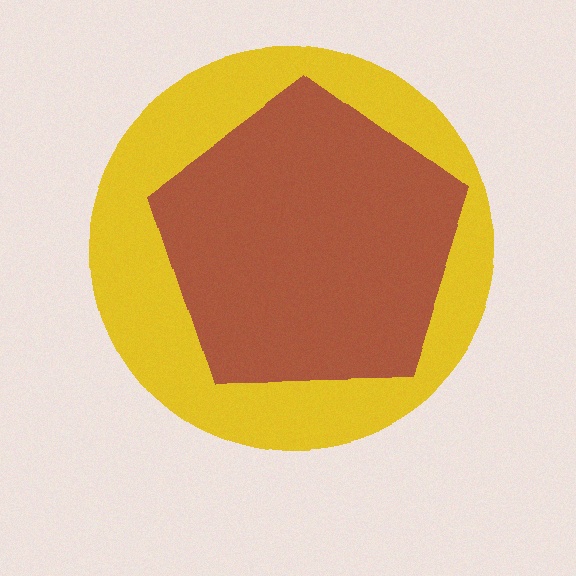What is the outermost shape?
The yellow circle.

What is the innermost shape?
The brown pentagon.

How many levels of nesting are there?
2.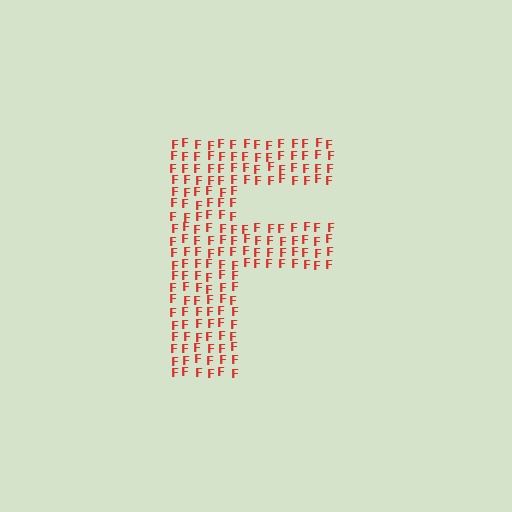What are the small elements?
The small elements are letter F's.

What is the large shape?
The large shape is the letter F.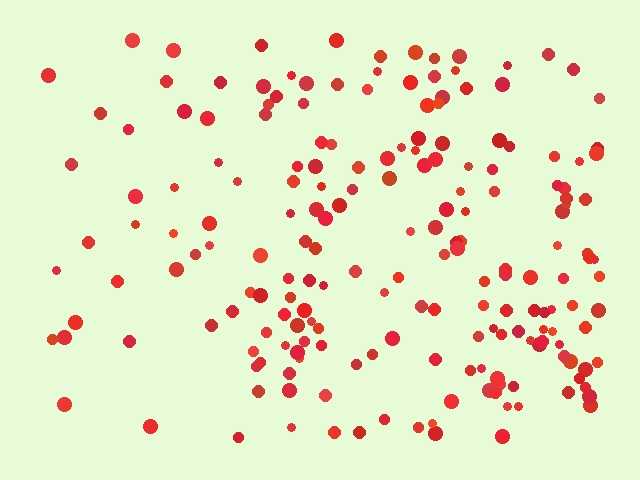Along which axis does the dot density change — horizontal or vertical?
Horizontal.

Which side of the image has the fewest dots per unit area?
The left.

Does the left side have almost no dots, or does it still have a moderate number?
Still a moderate number, just noticeably fewer than the right.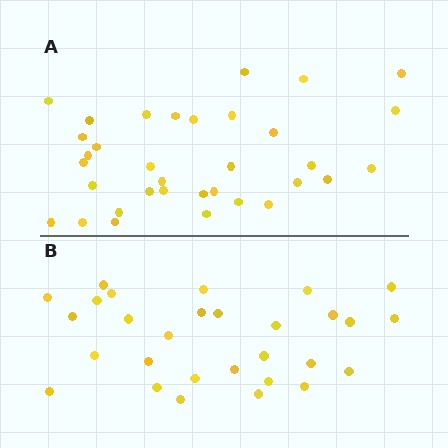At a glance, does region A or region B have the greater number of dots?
Region A (the top region) has more dots.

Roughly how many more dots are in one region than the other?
Region A has about 5 more dots than region B.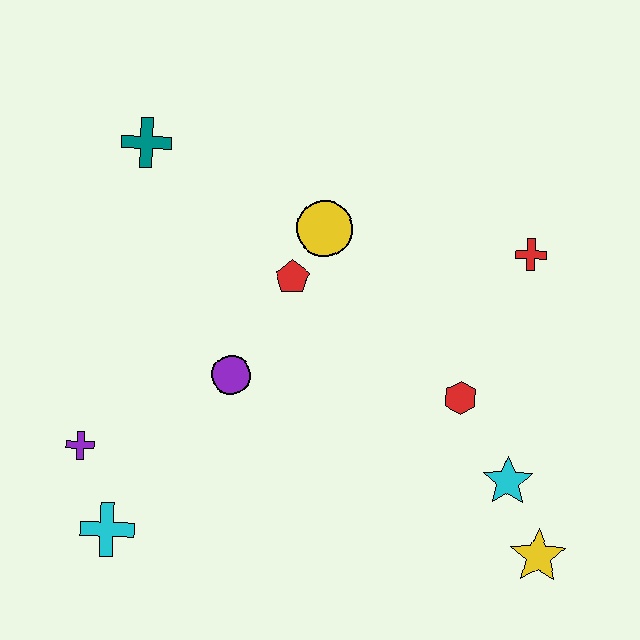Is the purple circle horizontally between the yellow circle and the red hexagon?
No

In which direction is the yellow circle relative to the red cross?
The yellow circle is to the left of the red cross.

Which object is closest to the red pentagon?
The yellow circle is closest to the red pentagon.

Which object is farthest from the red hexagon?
The teal cross is farthest from the red hexagon.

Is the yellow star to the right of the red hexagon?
Yes